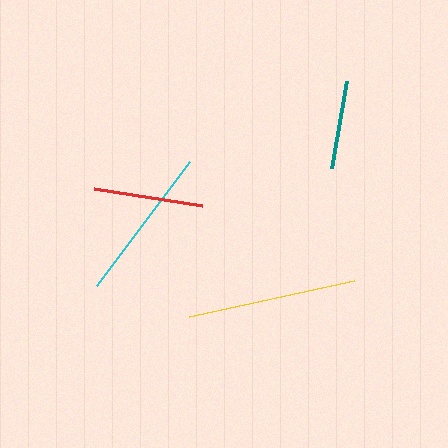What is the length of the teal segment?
The teal segment is approximately 88 pixels long.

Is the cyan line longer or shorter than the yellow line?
The yellow line is longer than the cyan line.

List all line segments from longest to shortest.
From longest to shortest: yellow, cyan, red, teal.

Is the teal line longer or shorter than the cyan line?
The cyan line is longer than the teal line.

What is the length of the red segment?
The red segment is approximately 110 pixels long.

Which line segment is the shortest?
The teal line is the shortest at approximately 88 pixels.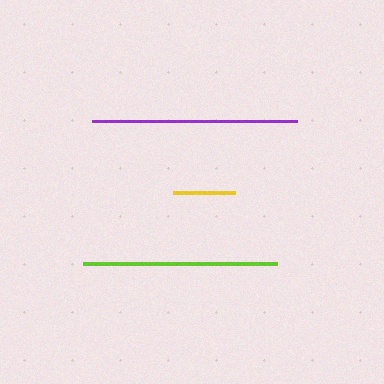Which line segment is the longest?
The purple line is the longest at approximately 206 pixels.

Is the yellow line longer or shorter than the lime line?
The lime line is longer than the yellow line.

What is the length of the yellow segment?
The yellow segment is approximately 62 pixels long.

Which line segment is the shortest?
The yellow line is the shortest at approximately 62 pixels.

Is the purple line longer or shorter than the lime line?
The purple line is longer than the lime line.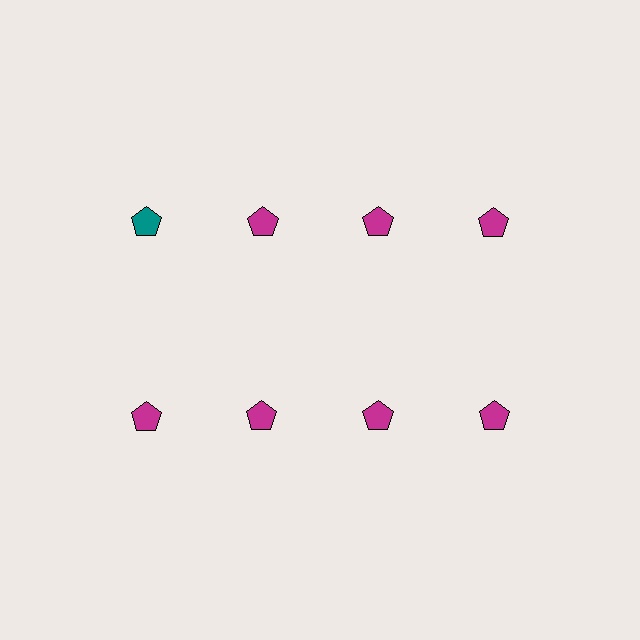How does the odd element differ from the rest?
It has a different color: teal instead of magenta.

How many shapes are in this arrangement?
There are 8 shapes arranged in a grid pattern.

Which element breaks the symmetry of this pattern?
The teal pentagon in the top row, leftmost column breaks the symmetry. All other shapes are magenta pentagons.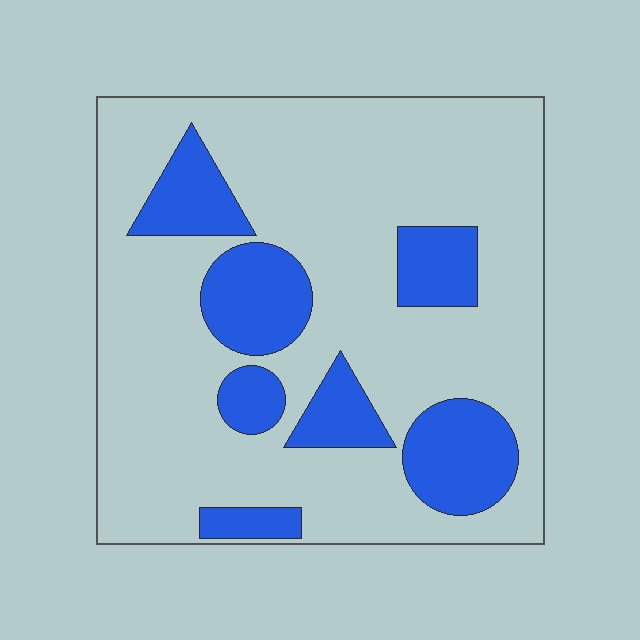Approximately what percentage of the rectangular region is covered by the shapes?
Approximately 25%.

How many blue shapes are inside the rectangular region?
7.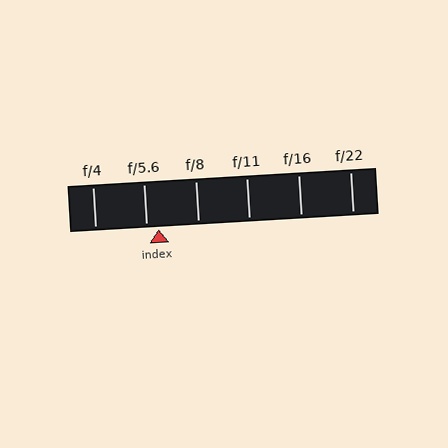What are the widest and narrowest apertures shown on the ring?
The widest aperture shown is f/4 and the narrowest is f/22.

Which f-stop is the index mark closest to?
The index mark is closest to f/5.6.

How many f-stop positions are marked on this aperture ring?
There are 6 f-stop positions marked.